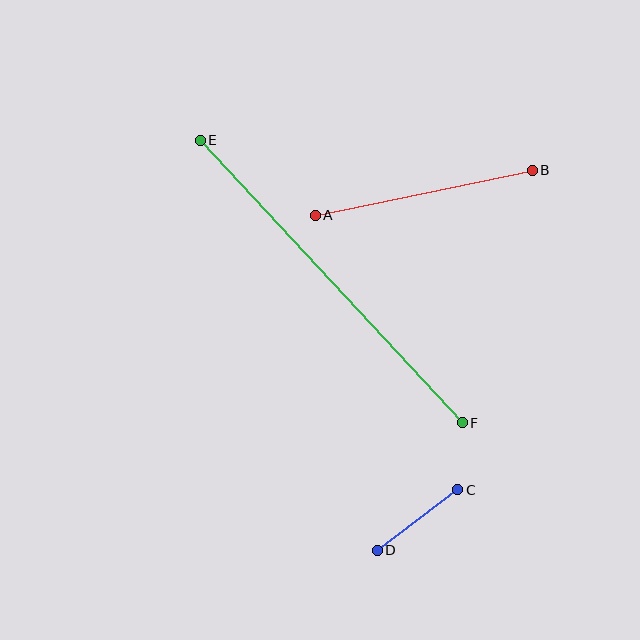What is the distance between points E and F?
The distance is approximately 386 pixels.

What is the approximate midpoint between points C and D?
The midpoint is at approximately (417, 520) pixels.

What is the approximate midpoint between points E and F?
The midpoint is at approximately (331, 281) pixels.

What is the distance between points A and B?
The distance is approximately 221 pixels.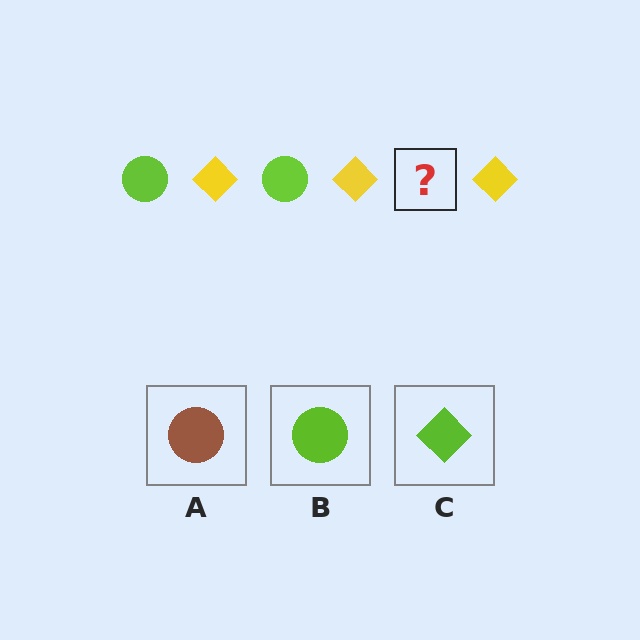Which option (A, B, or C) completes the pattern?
B.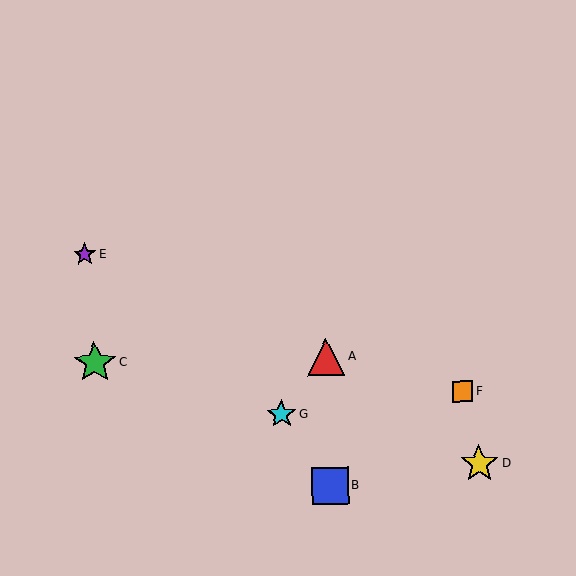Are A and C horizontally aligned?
Yes, both are at y≈357.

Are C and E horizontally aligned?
No, C is at y≈363 and E is at y≈254.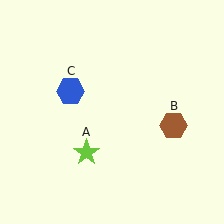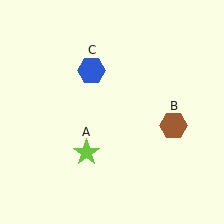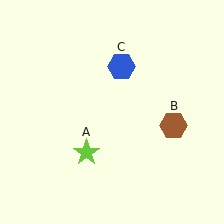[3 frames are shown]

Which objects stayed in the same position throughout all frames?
Lime star (object A) and brown hexagon (object B) remained stationary.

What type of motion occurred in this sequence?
The blue hexagon (object C) rotated clockwise around the center of the scene.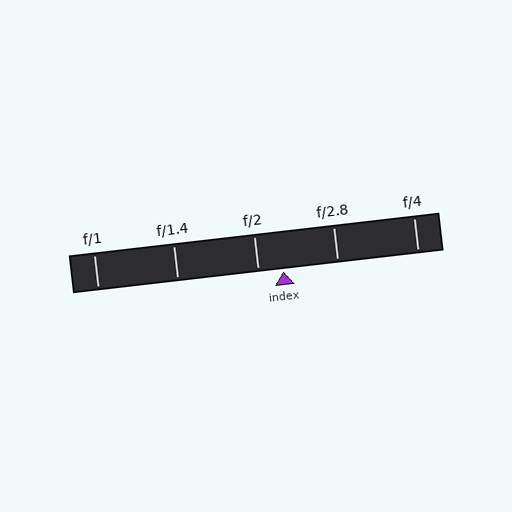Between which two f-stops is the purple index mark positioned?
The index mark is between f/2 and f/2.8.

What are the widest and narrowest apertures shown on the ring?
The widest aperture shown is f/1 and the narrowest is f/4.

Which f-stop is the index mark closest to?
The index mark is closest to f/2.